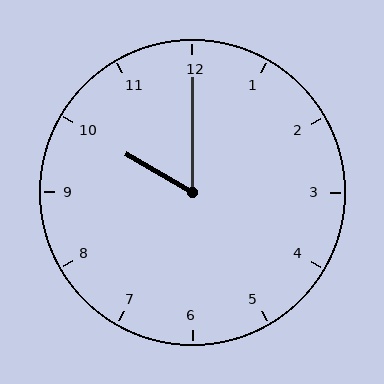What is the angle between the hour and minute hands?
Approximately 60 degrees.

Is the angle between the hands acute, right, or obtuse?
It is acute.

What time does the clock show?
10:00.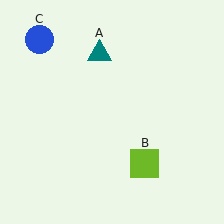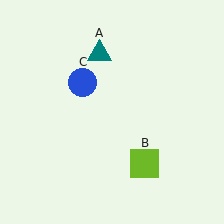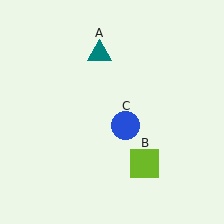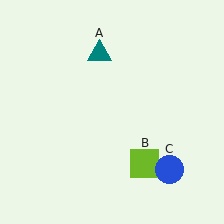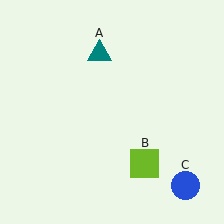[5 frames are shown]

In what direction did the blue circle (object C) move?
The blue circle (object C) moved down and to the right.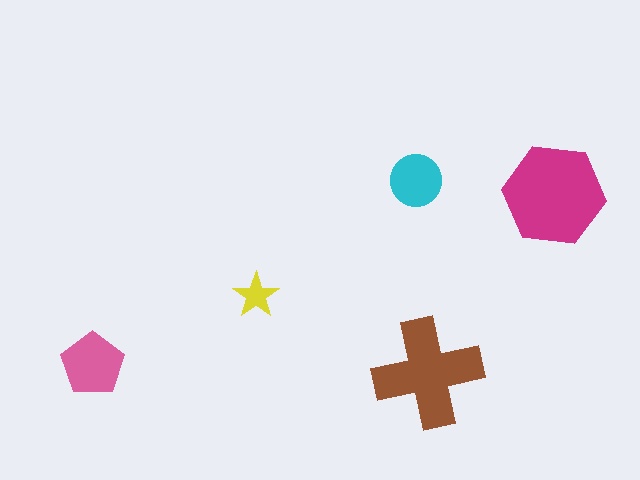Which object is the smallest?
The yellow star.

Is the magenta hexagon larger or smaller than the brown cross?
Larger.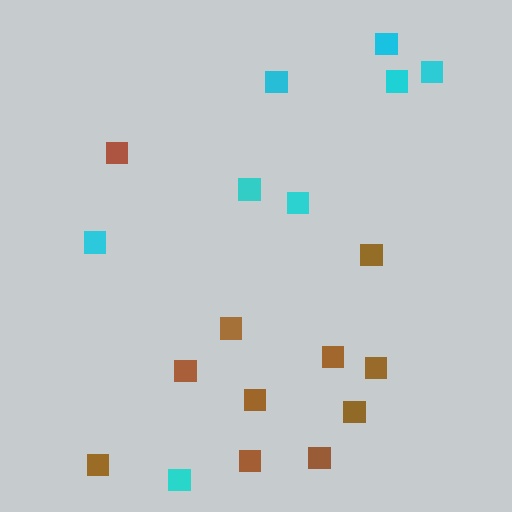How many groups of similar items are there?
There are 2 groups: one group of cyan squares (8) and one group of brown squares (11).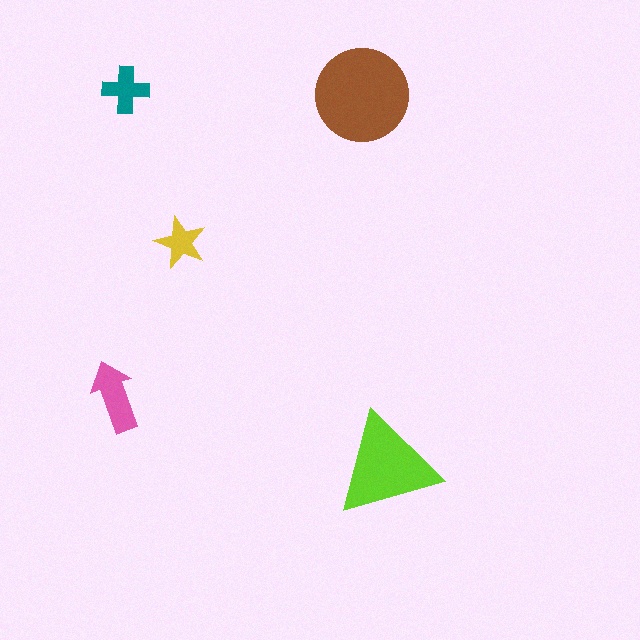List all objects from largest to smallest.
The brown circle, the lime triangle, the pink arrow, the teal cross, the yellow star.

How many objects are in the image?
There are 5 objects in the image.